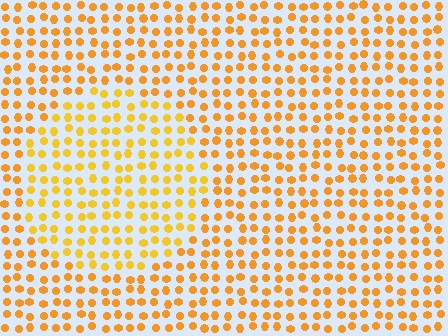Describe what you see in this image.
The image is filled with small orange elements in a uniform arrangement. A circle-shaped region is visible where the elements are tinted to a slightly different hue, forming a subtle color boundary.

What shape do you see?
I see a circle.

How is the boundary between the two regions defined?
The boundary is defined purely by a slight shift in hue (about 14 degrees). Spacing, size, and orientation are identical on both sides.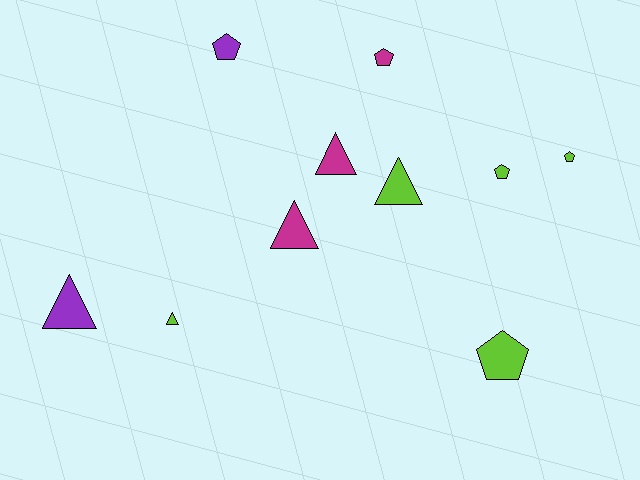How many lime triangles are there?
There are 2 lime triangles.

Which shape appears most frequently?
Triangle, with 5 objects.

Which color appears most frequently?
Lime, with 5 objects.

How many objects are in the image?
There are 10 objects.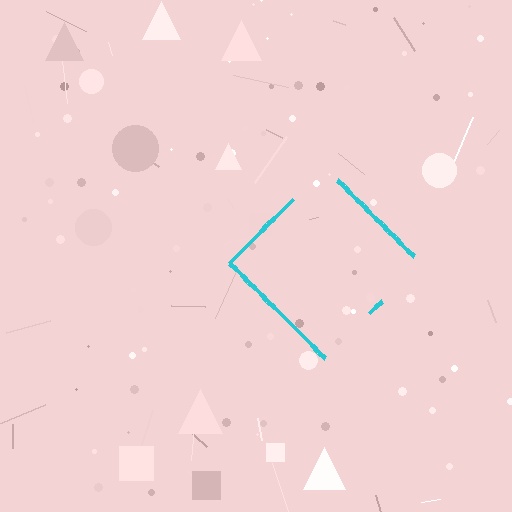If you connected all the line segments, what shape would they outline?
They would outline a diamond.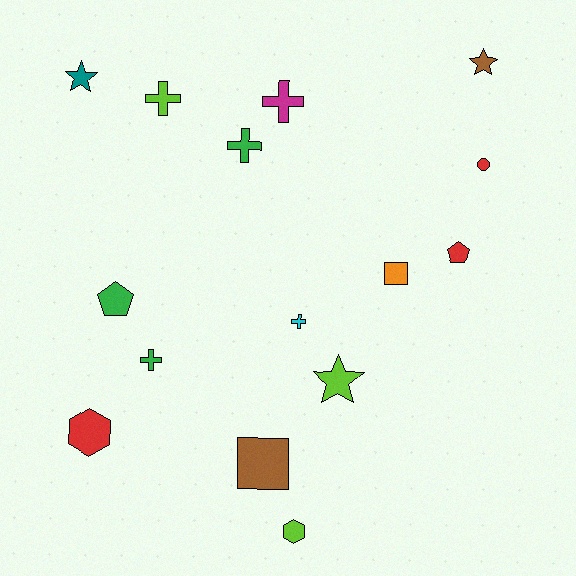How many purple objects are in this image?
There are no purple objects.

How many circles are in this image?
There is 1 circle.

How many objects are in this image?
There are 15 objects.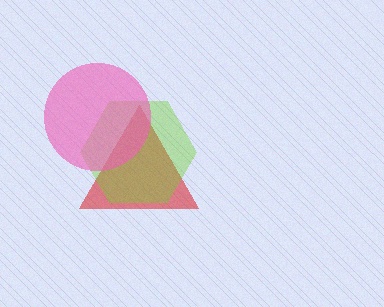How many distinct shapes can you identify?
There are 3 distinct shapes: a red triangle, a lime hexagon, a pink circle.